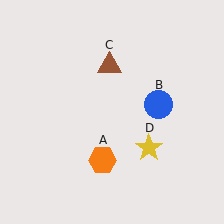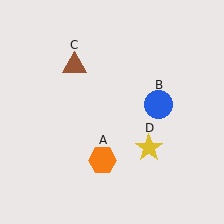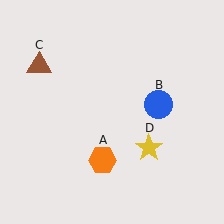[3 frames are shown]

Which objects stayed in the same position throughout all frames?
Orange hexagon (object A) and blue circle (object B) and yellow star (object D) remained stationary.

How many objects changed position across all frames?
1 object changed position: brown triangle (object C).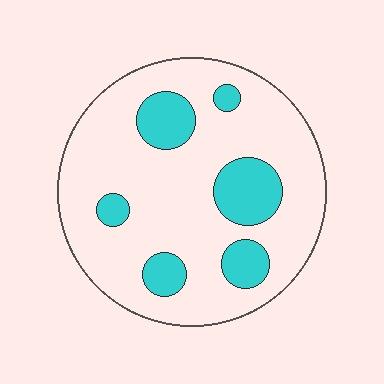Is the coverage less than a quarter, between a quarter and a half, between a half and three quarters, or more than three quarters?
Less than a quarter.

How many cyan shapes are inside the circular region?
6.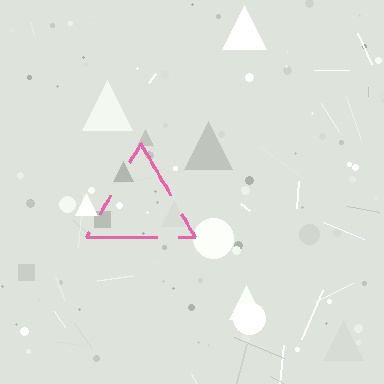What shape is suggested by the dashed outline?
The dashed outline suggests a triangle.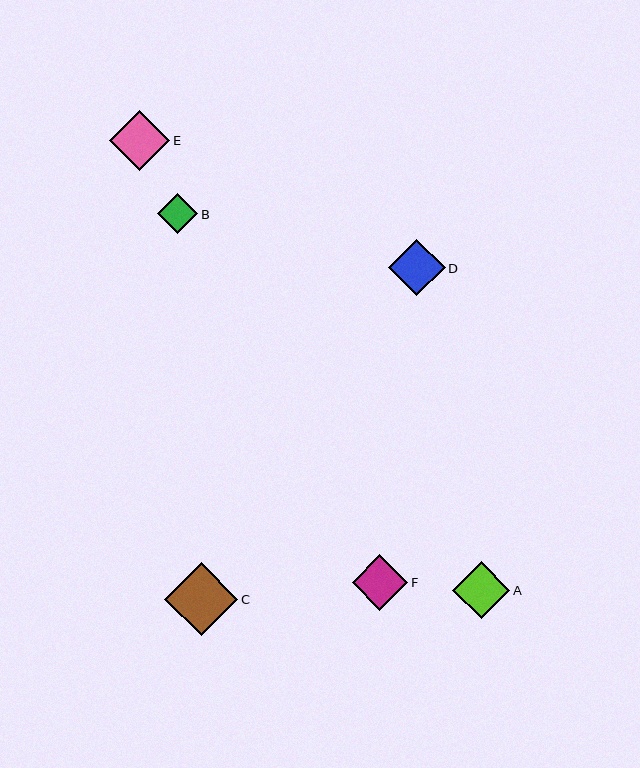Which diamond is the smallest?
Diamond B is the smallest with a size of approximately 40 pixels.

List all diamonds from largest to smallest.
From largest to smallest: C, E, A, D, F, B.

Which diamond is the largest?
Diamond C is the largest with a size of approximately 73 pixels.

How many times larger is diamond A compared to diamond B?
Diamond A is approximately 1.4 times the size of diamond B.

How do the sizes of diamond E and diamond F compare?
Diamond E and diamond F are approximately the same size.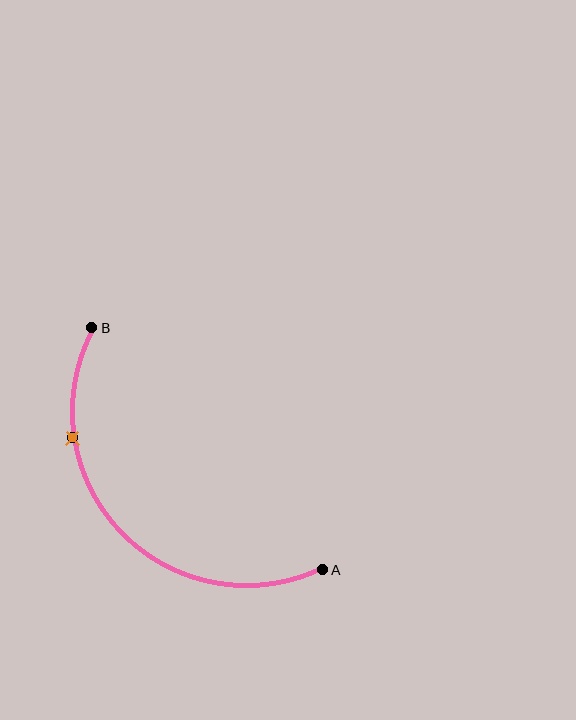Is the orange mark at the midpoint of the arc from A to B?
No. The orange mark lies on the arc but is closer to endpoint B. The arc midpoint would be at the point on the curve equidistant along the arc from both A and B.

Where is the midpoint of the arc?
The arc midpoint is the point on the curve farthest from the straight line joining A and B. It sits below and to the left of that line.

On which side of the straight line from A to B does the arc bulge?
The arc bulges below and to the left of the straight line connecting A and B.